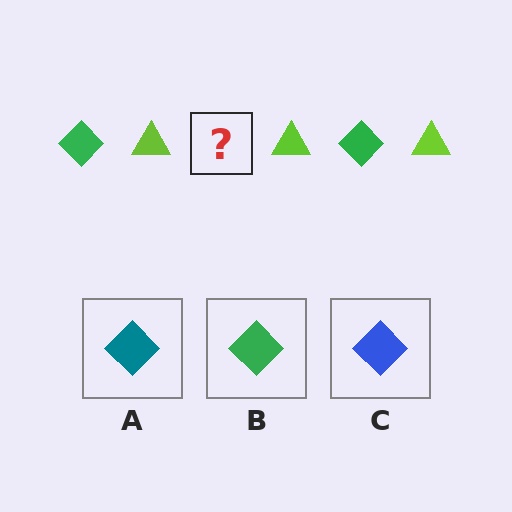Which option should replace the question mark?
Option B.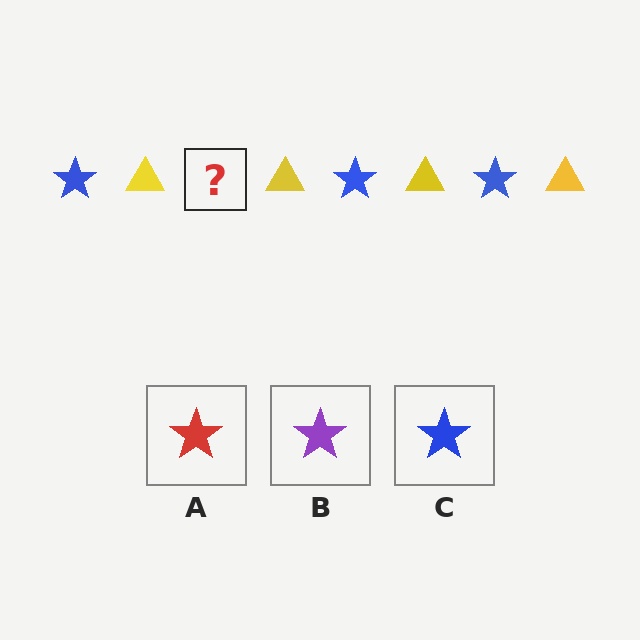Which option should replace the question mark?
Option C.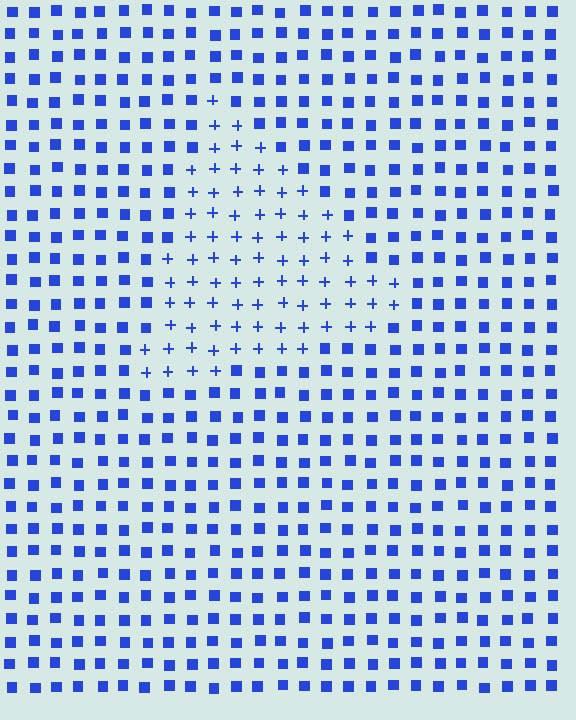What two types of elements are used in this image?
The image uses plus signs inside the triangle region and squares outside it.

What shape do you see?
I see a triangle.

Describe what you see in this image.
The image is filled with small blue elements arranged in a uniform grid. A triangle-shaped region contains plus signs, while the surrounding area contains squares. The boundary is defined purely by the change in element shape.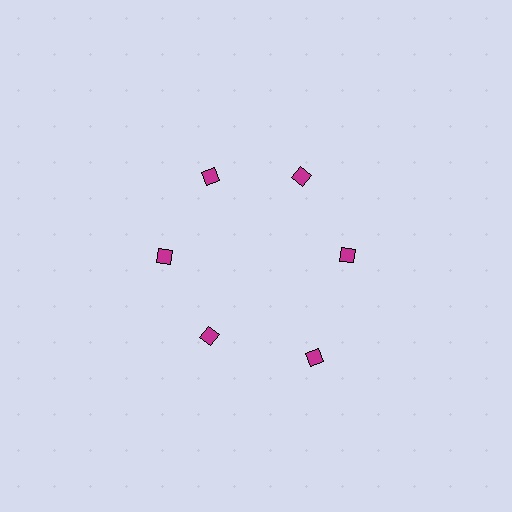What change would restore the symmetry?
The symmetry would be restored by moving it inward, back onto the ring so that all 6 diamonds sit at equal angles and equal distance from the center.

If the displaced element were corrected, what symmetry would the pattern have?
It would have 6-fold rotational symmetry — the pattern would map onto itself every 60 degrees.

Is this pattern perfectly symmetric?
No. The 6 magenta diamonds are arranged in a ring, but one element near the 5 o'clock position is pushed outward from the center, breaking the 6-fold rotational symmetry.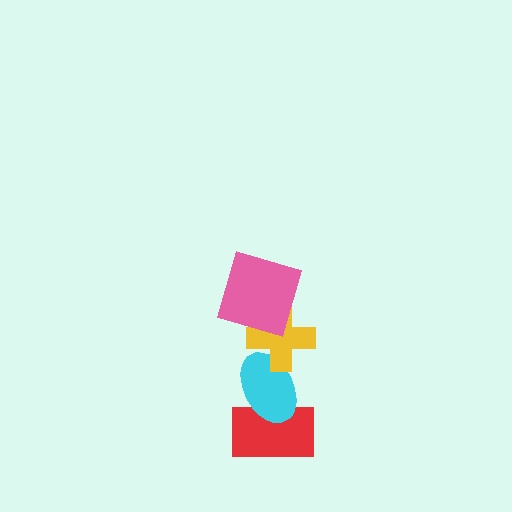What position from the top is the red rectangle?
The red rectangle is 4th from the top.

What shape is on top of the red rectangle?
The cyan ellipse is on top of the red rectangle.